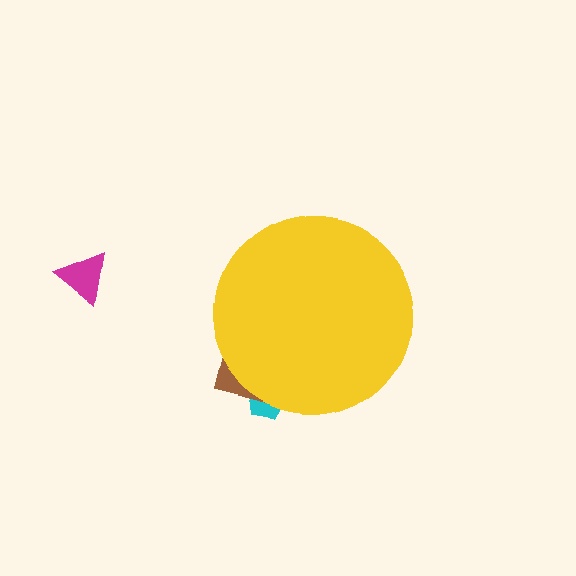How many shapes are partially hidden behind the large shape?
2 shapes are partially hidden.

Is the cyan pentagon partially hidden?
Yes, the cyan pentagon is partially hidden behind the yellow circle.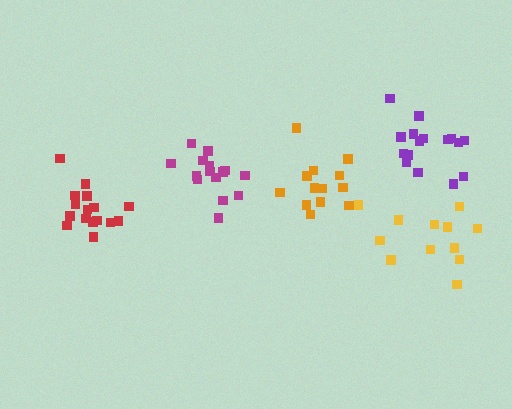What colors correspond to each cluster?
The clusters are colored: red, magenta, yellow, purple, orange.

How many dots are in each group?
Group 1: 16 dots, Group 2: 15 dots, Group 3: 12 dots, Group 4: 16 dots, Group 5: 13 dots (72 total).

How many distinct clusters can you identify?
There are 5 distinct clusters.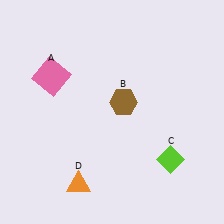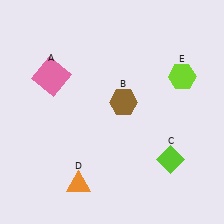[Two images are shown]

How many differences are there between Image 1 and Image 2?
There is 1 difference between the two images.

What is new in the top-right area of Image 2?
A lime hexagon (E) was added in the top-right area of Image 2.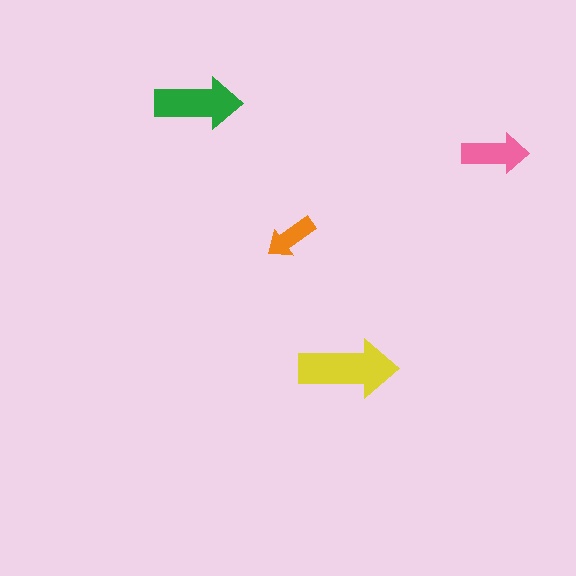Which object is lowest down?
The yellow arrow is bottommost.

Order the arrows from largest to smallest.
the yellow one, the green one, the pink one, the orange one.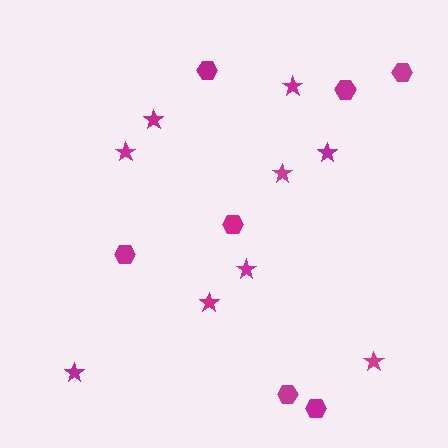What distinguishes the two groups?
There are 2 groups: one group of stars (9) and one group of hexagons (7).